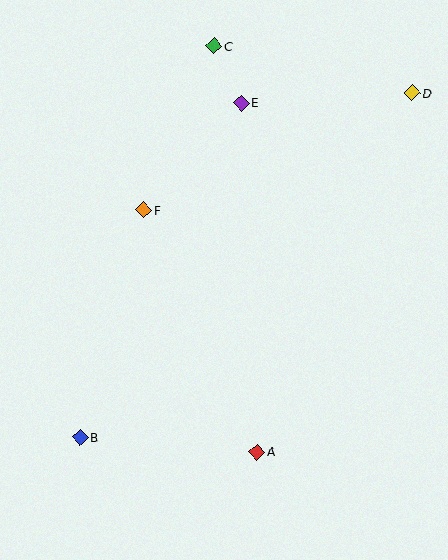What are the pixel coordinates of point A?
Point A is at (257, 452).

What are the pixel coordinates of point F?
Point F is at (144, 210).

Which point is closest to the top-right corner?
Point D is closest to the top-right corner.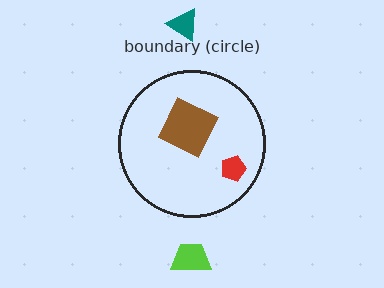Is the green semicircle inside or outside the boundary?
Inside.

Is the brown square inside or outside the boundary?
Inside.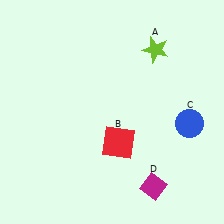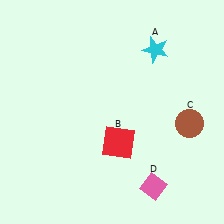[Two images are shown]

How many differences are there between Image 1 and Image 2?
There are 3 differences between the two images.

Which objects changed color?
A changed from lime to cyan. C changed from blue to brown. D changed from magenta to pink.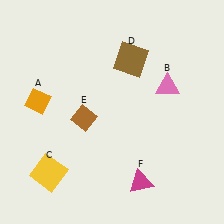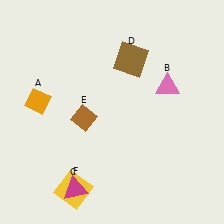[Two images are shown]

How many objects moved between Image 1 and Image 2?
2 objects moved between the two images.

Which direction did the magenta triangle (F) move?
The magenta triangle (F) moved left.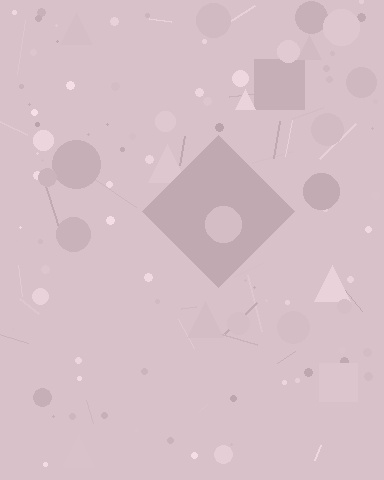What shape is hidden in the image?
A diamond is hidden in the image.